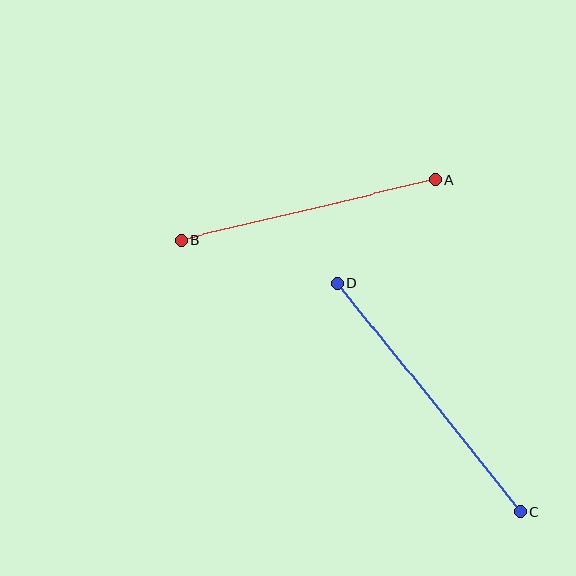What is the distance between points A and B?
The distance is approximately 262 pixels.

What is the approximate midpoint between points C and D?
The midpoint is at approximately (429, 397) pixels.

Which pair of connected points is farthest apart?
Points C and D are farthest apart.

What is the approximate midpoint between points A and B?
The midpoint is at approximately (308, 210) pixels.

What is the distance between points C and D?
The distance is approximately 293 pixels.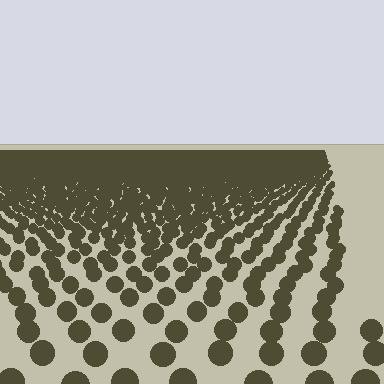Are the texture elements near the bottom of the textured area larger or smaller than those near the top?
Larger. Near the bottom, elements are closer to the viewer and appear at a bigger on-screen size.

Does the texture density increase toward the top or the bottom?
Density increases toward the top.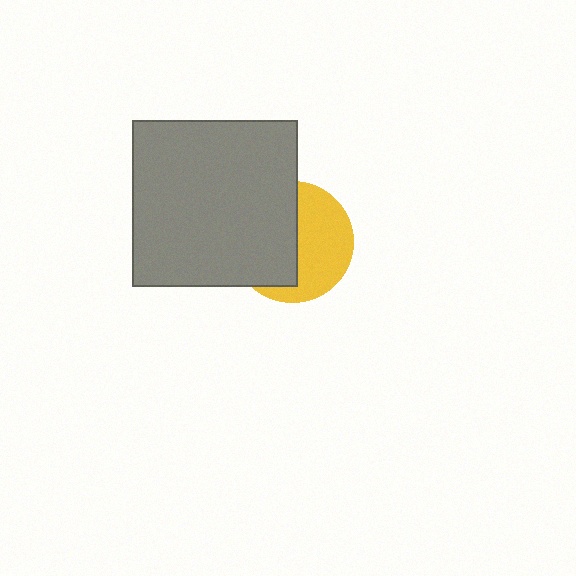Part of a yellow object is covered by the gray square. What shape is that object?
It is a circle.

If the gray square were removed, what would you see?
You would see the complete yellow circle.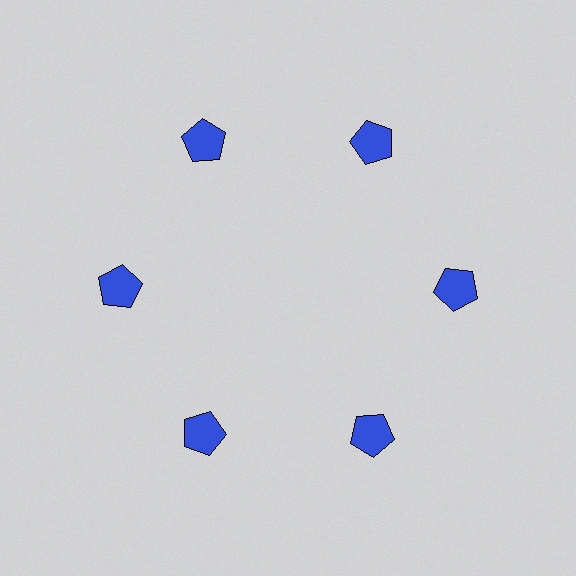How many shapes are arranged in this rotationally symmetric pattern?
There are 6 shapes, arranged in 6 groups of 1.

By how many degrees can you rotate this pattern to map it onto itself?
The pattern maps onto itself every 60 degrees of rotation.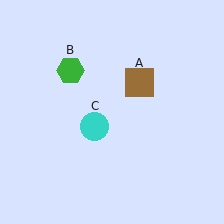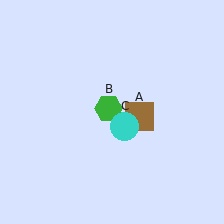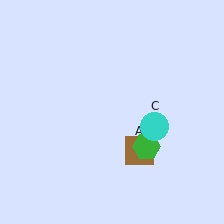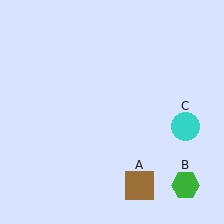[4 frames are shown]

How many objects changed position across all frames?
3 objects changed position: brown square (object A), green hexagon (object B), cyan circle (object C).